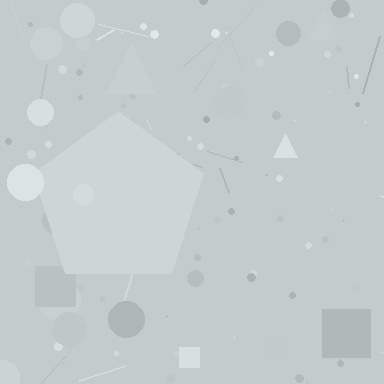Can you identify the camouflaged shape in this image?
The camouflaged shape is a pentagon.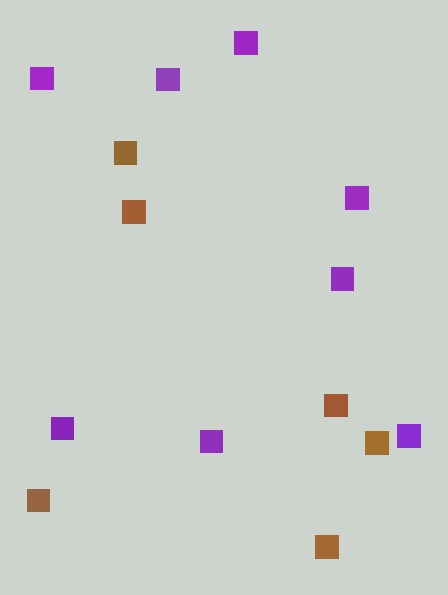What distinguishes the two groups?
There are 2 groups: one group of brown squares (6) and one group of purple squares (8).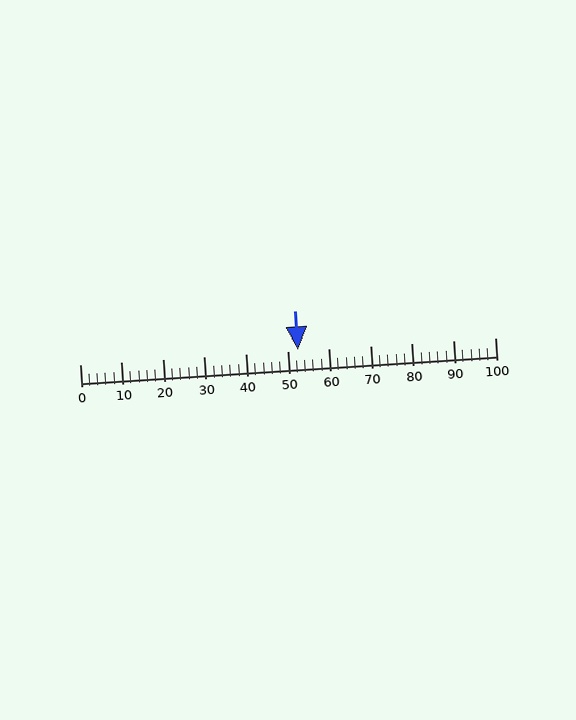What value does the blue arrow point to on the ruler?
The blue arrow points to approximately 52.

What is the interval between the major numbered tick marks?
The major tick marks are spaced 10 units apart.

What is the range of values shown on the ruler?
The ruler shows values from 0 to 100.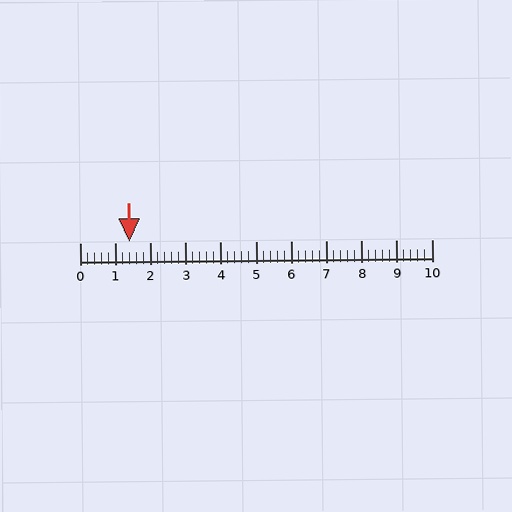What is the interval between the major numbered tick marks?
The major tick marks are spaced 1 units apart.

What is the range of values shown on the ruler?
The ruler shows values from 0 to 10.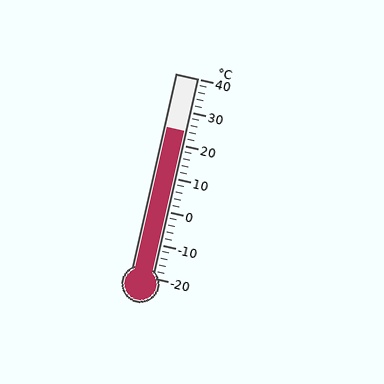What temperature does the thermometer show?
The thermometer shows approximately 24°C.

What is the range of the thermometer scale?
The thermometer scale ranges from -20°C to 40°C.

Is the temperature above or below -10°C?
The temperature is above -10°C.